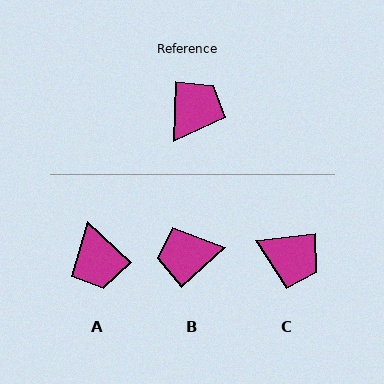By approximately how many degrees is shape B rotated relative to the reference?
Approximately 134 degrees counter-clockwise.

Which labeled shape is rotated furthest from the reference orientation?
B, about 134 degrees away.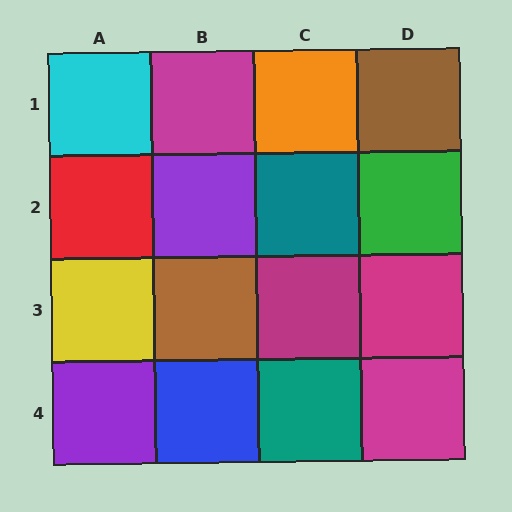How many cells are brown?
2 cells are brown.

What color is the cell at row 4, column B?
Blue.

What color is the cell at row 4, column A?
Purple.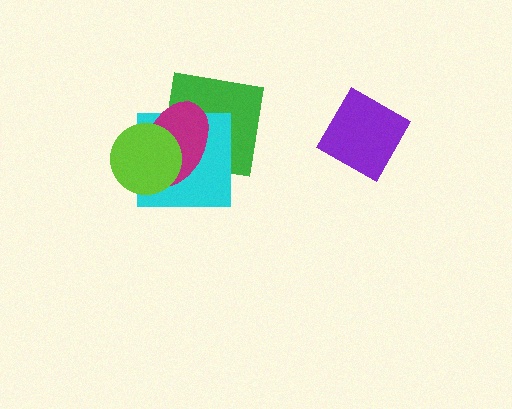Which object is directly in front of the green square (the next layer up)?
The cyan square is directly in front of the green square.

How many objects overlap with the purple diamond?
0 objects overlap with the purple diamond.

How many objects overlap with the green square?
2 objects overlap with the green square.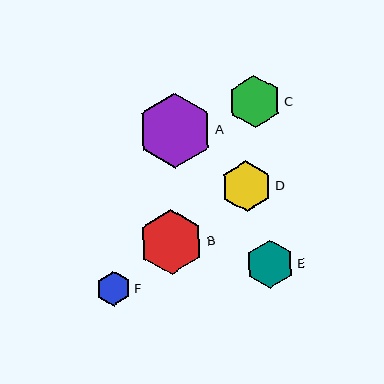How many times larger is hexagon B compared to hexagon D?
Hexagon B is approximately 1.3 times the size of hexagon D.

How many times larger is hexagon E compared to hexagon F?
Hexagon E is approximately 1.4 times the size of hexagon F.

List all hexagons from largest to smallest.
From largest to smallest: A, B, C, D, E, F.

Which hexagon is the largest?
Hexagon A is the largest with a size of approximately 75 pixels.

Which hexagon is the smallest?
Hexagon F is the smallest with a size of approximately 36 pixels.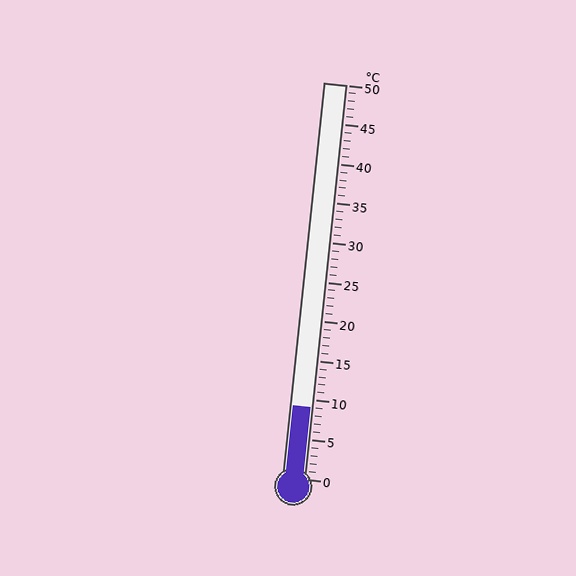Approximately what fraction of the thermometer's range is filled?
The thermometer is filled to approximately 20% of its range.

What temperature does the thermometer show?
The thermometer shows approximately 9°C.